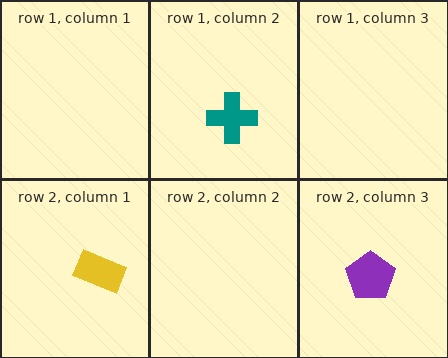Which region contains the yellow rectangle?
The row 2, column 1 region.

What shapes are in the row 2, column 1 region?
The yellow rectangle.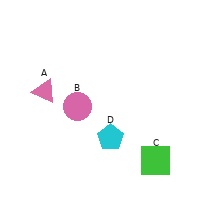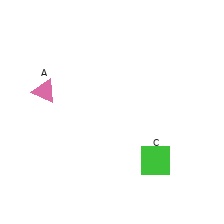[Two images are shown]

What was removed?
The cyan pentagon (D), the pink circle (B) were removed in Image 2.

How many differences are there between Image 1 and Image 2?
There are 2 differences between the two images.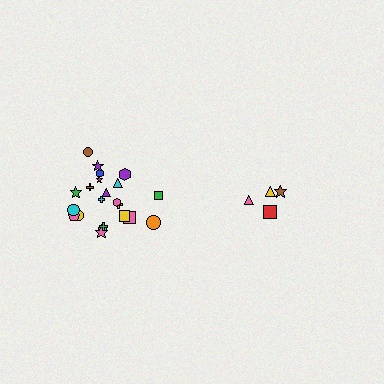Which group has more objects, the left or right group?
The left group.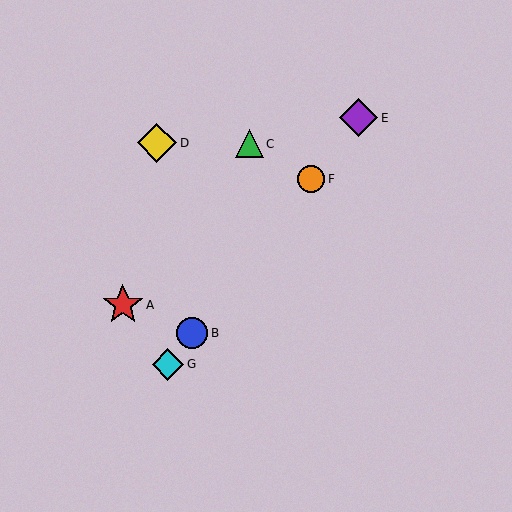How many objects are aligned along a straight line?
4 objects (B, E, F, G) are aligned along a straight line.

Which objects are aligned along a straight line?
Objects B, E, F, G are aligned along a straight line.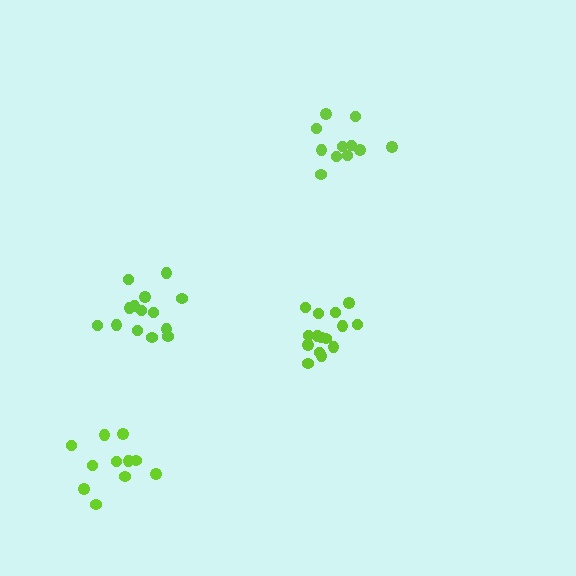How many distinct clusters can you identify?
There are 4 distinct clusters.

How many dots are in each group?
Group 1: 14 dots, Group 2: 15 dots, Group 3: 11 dots, Group 4: 11 dots (51 total).